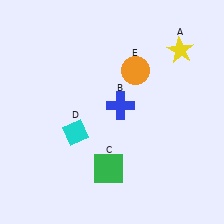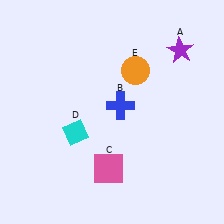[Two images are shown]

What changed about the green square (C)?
In Image 1, C is green. In Image 2, it changed to pink.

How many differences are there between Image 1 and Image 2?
There are 2 differences between the two images.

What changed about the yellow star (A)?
In Image 1, A is yellow. In Image 2, it changed to purple.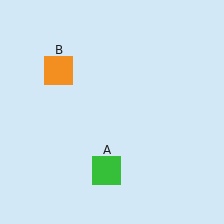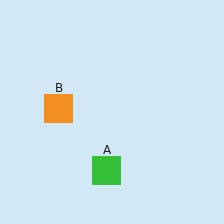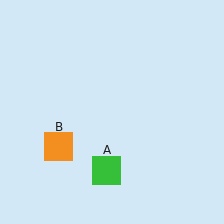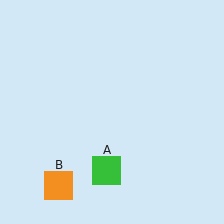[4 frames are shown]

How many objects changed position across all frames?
1 object changed position: orange square (object B).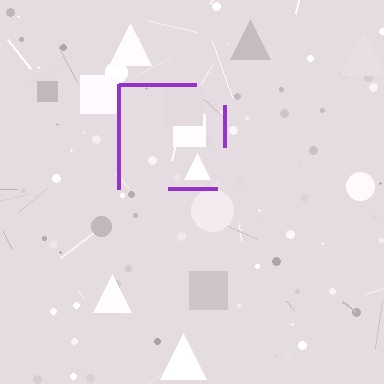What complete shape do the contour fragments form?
The contour fragments form a square.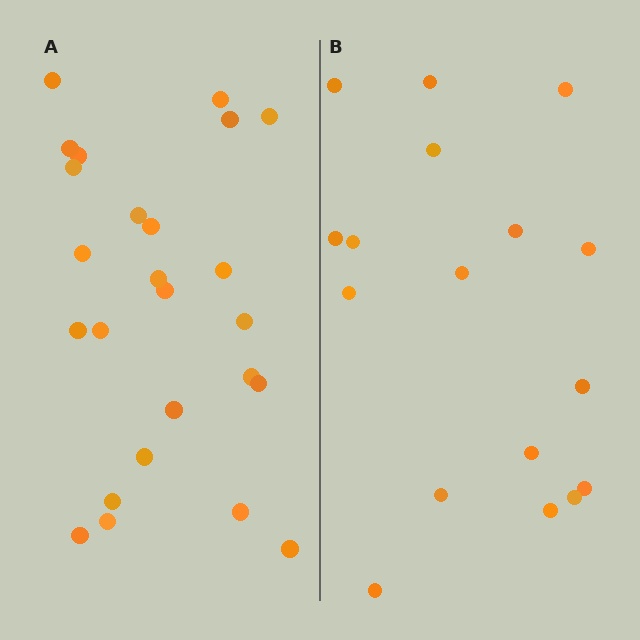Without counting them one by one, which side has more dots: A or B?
Region A (the left region) has more dots.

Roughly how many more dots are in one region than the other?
Region A has roughly 8 or so more dots than region B.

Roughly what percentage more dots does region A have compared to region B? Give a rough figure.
About 45% more.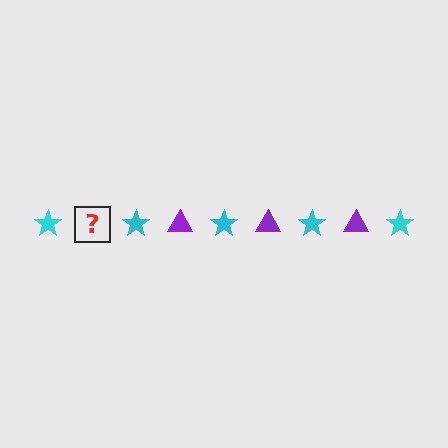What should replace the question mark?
The question mark should be replaced with a purple triangle.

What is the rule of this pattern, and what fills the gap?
The rule is that the pattern alternates between cyan star and purple triangle. The gap should be filled with a purple triangle.